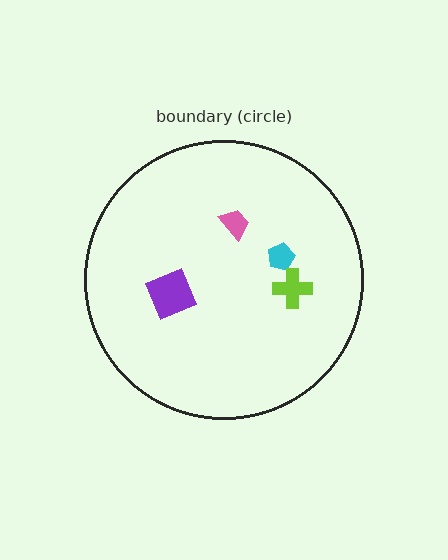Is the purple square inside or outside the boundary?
Inside.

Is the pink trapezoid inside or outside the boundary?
Inside.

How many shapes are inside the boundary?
4 inside, 0 outside.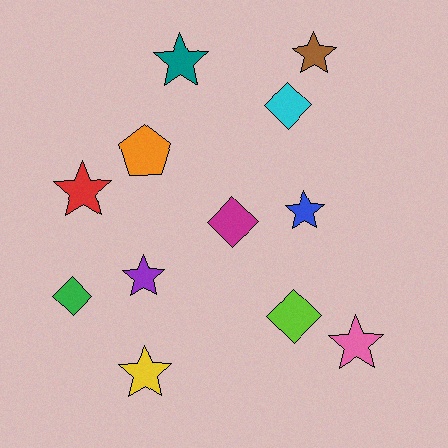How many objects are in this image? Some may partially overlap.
There are 12 objects.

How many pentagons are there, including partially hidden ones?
There is 1 pentagon.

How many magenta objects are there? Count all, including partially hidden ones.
There is 1 magenta object.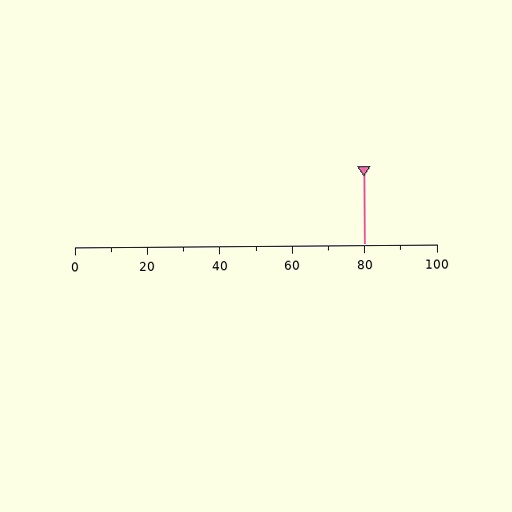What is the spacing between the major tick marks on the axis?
The major ticks are spaced 20 apart.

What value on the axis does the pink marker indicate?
The marker indicates approximately 80.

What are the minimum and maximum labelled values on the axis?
The axis runs from 0 to 100.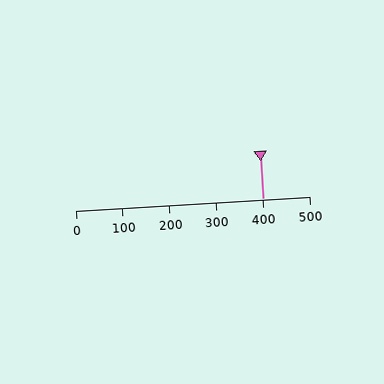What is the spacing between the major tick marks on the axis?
The major ticks are spaced 100 apart.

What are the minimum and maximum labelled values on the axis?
The axis runs from 0 to 500.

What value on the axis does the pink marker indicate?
The marker indicates approximately 400.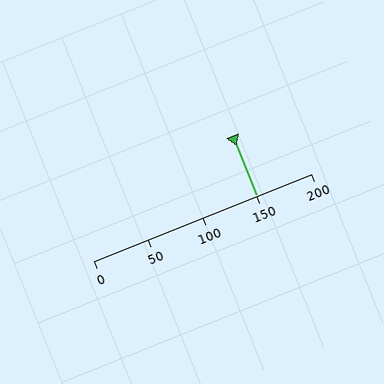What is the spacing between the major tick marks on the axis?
The major ticks are spaced 50 apart.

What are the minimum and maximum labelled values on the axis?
The axis runs from 0 to 200.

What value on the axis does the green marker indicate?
The marker indicates approximately 150.